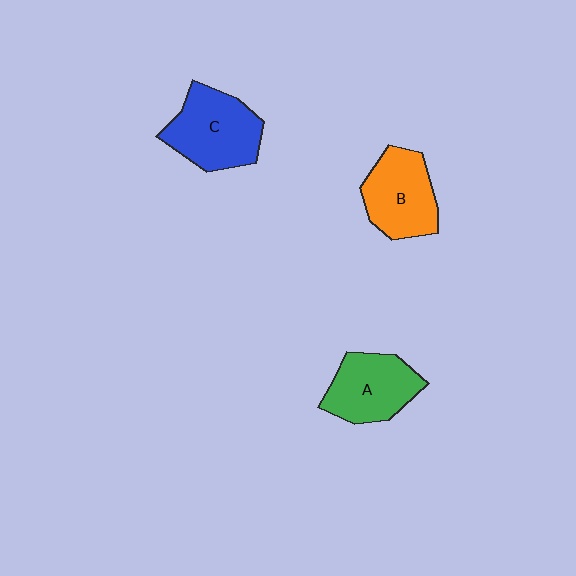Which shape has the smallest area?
Shape A (green).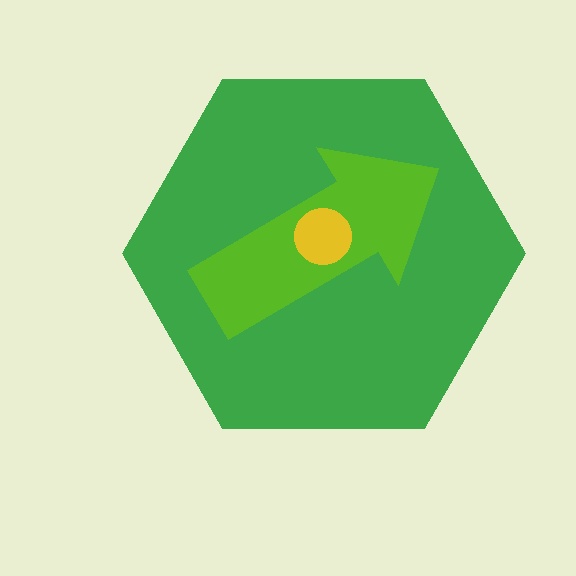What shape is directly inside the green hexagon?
The lime arrow.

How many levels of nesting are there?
3.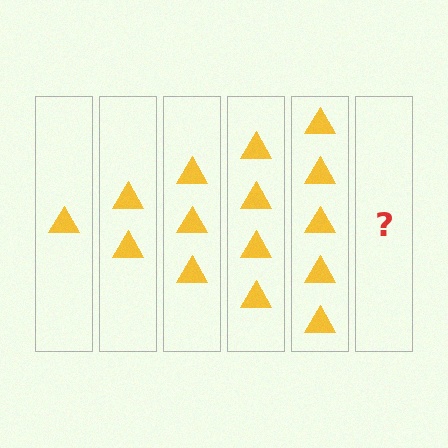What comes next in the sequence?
The next element should be 6 triangles.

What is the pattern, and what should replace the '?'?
The pattern is that each step adds one more triangle. The '?' should be 6 triangles.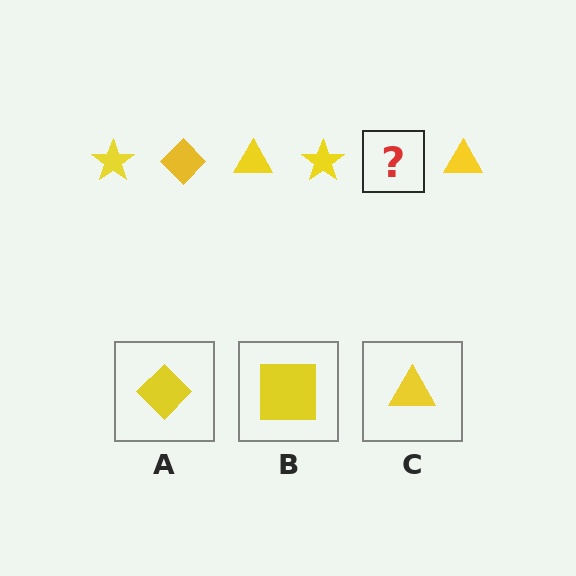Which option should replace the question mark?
Option A.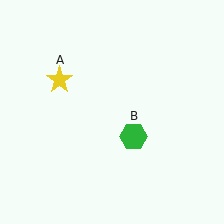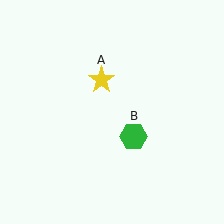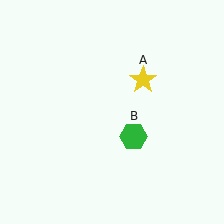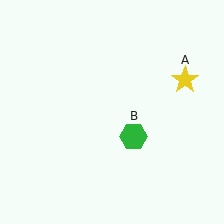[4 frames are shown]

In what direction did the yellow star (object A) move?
The yellow star (object A) moved right.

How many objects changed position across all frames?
1 object changed position: yellow star (object A).